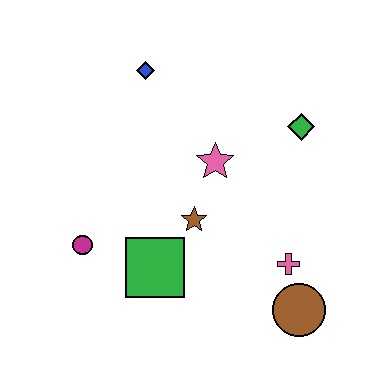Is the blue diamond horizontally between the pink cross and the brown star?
No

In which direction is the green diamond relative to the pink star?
The green diamond is to the right of the pink star.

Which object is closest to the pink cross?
The brown circle is closest to the pink cross.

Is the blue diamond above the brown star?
Yes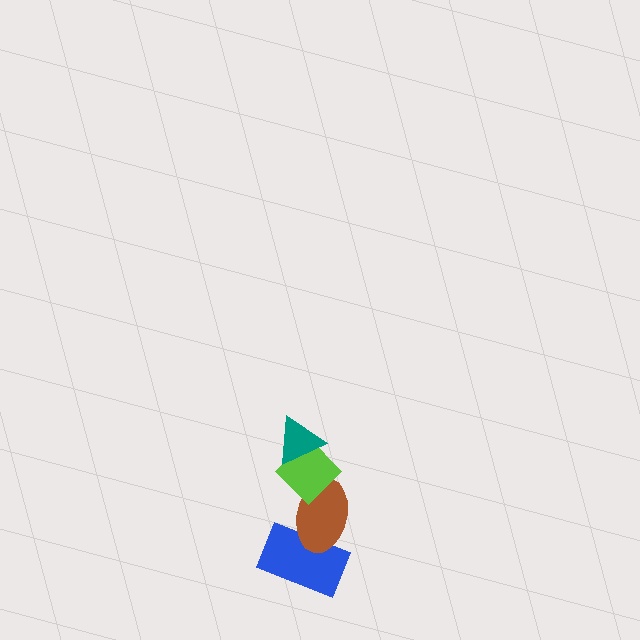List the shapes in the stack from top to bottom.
From top to bottom: the teal triangle, the lime diamond, the brown ellipse, the blue rectangle.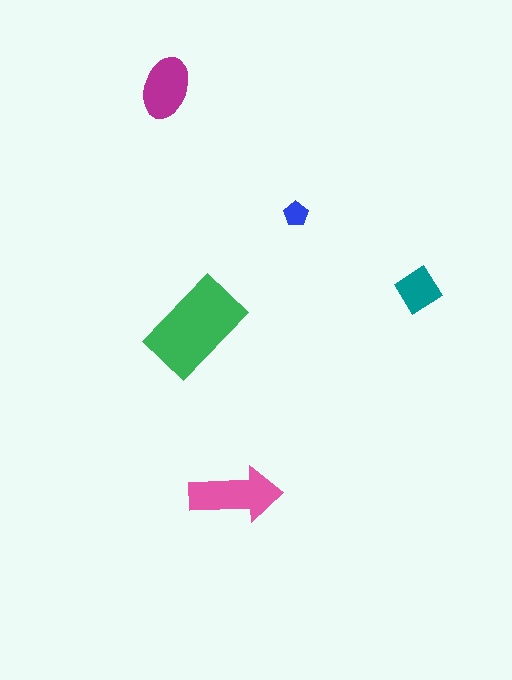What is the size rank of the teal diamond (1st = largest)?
4th.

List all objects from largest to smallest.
The green rectangle, the pink arrow, the magenta ellipse, the teal diamond, the blue pentagon.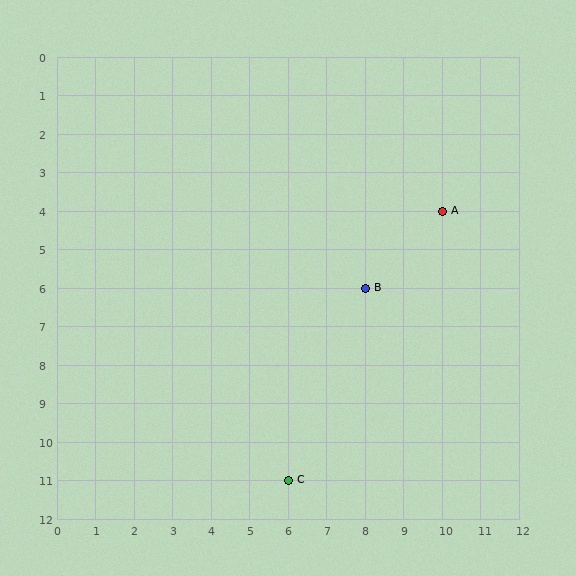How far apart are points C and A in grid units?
Points C and A are 4 columns and 7 rows apart (about 8.1 grid units diagonally).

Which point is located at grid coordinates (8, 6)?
Point B is at (8, 6).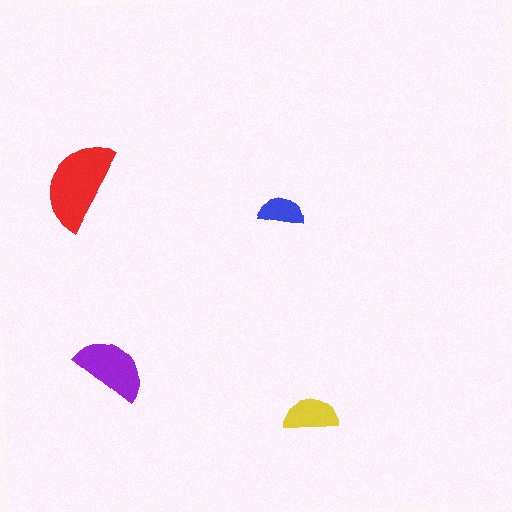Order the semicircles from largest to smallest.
the red one, the purple one, the yellow one, the blue one.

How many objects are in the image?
There are 4 objects in the image.